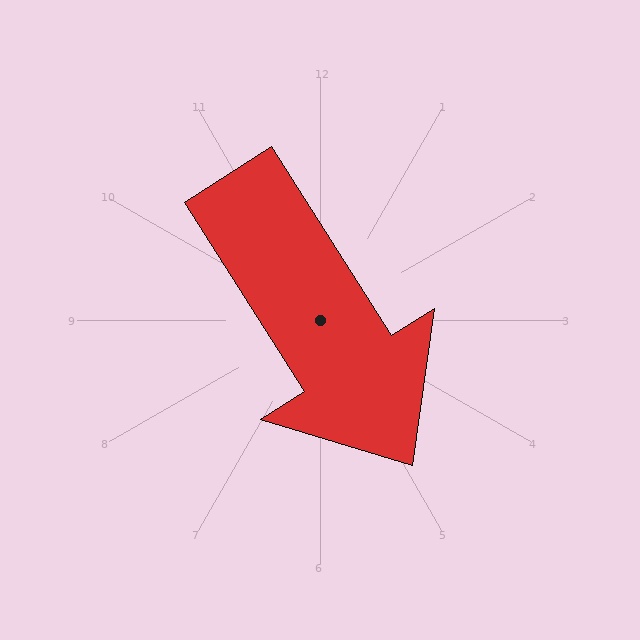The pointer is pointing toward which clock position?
Roughly 5 o'clock.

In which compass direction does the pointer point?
Southeast.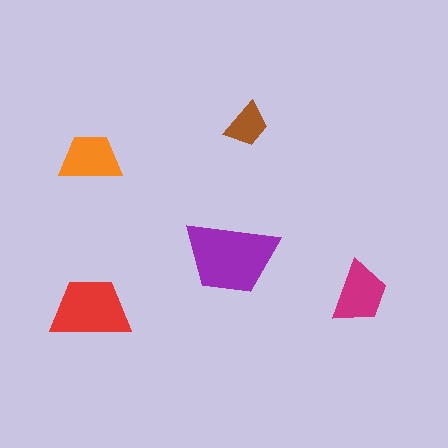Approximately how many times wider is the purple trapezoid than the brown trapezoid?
About 2 times wider.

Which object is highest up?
The brown trapezoid is topmost.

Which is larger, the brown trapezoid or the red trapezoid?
The red one.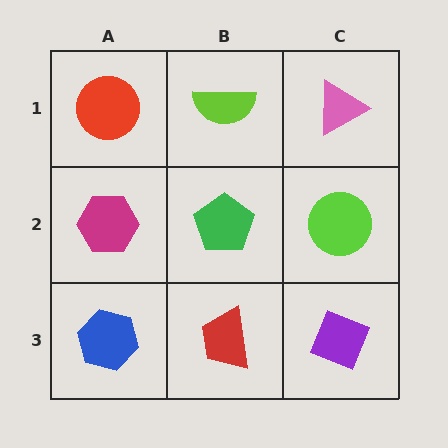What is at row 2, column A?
A magenta hexagon.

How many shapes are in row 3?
3 shapes.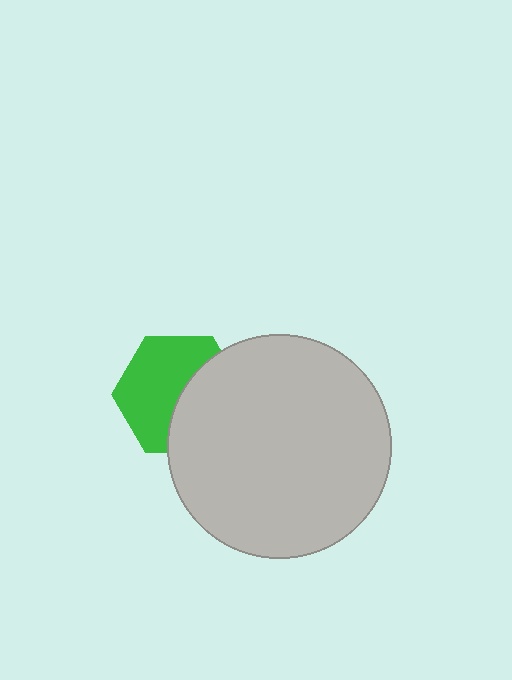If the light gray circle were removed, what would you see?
You would see the complete green hexagon.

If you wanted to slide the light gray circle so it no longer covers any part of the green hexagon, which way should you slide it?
Slide it right — that is the most direct way to separate the two shapes.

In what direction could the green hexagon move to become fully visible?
The green hexagon could move left. That would shift it out from behind the light gray circle entirely.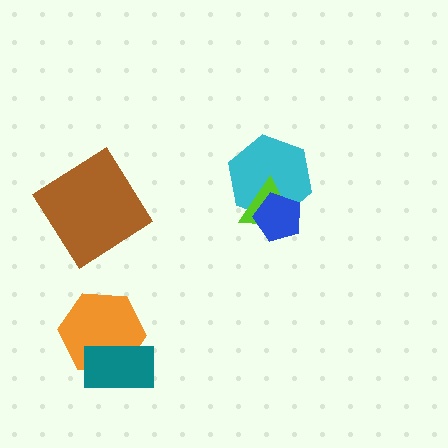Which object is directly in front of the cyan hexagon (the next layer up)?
The lime triangle is directly in front of the cyan hexagon.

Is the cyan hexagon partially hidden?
Yes, it is partially covered by another shape.